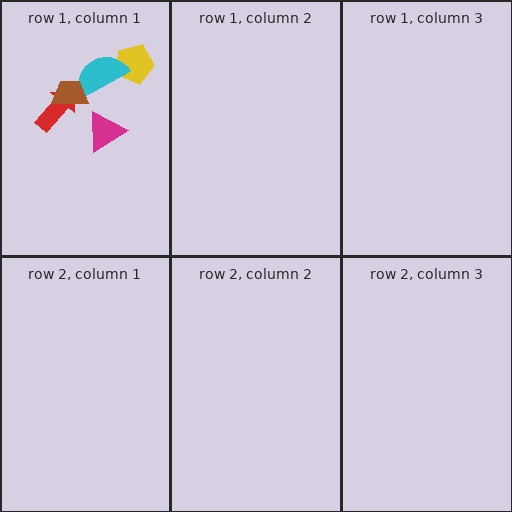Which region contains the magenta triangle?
The row 1, column 1 region.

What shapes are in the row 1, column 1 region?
The magenta triangle, the yellow pentagon, the red arrow, the cyan semicircle, the brown trapezoid.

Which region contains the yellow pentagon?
The row 1, column 1 region.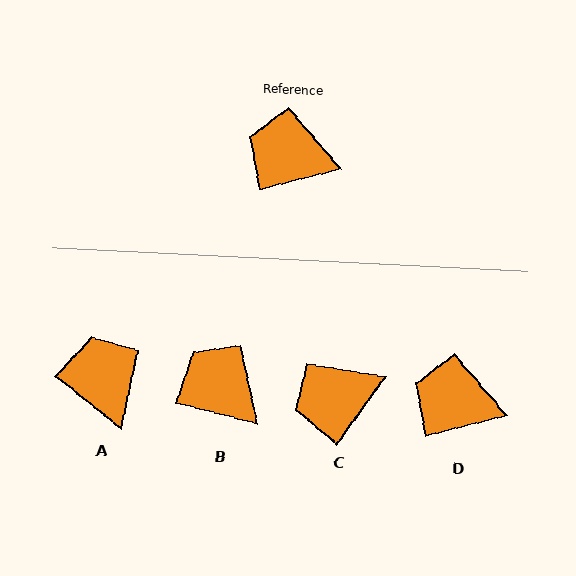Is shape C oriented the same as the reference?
No, it is off by about 40 degrees.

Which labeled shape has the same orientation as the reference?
D.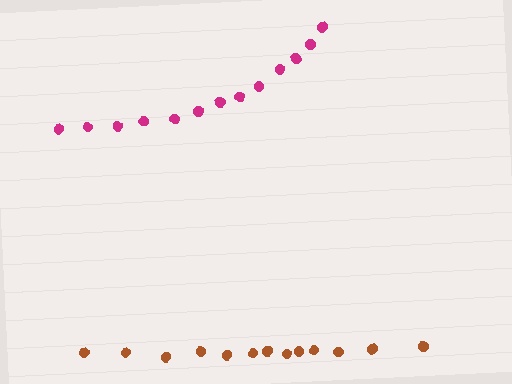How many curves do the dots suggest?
There are 2 distinct paths.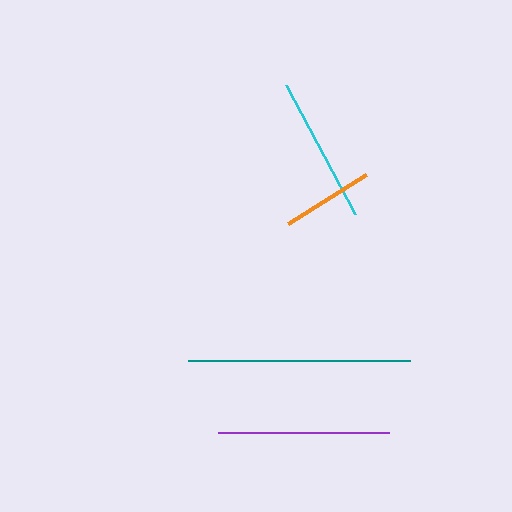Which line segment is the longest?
The teal line is the longest at approximately 222 pixels.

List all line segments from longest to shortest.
From longest to shortest: teal, purple, cyan, orange.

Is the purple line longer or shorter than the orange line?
The purple line is longer than the orange line.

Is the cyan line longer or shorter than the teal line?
The teal line is longer than the cyan line.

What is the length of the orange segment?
The orange segment is approximately 92 pixels long.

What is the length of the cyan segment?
The cyan segment is approximately 146 pixels long.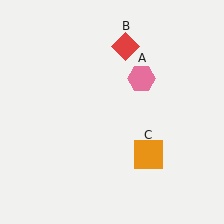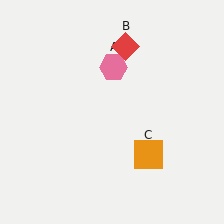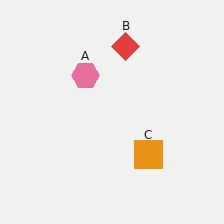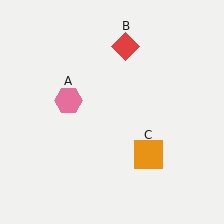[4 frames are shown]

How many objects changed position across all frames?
1 object changed position: pink hexagon (object A).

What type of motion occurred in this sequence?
The pink hexagon (object A) rotated counterclockwise around the center of the scene.